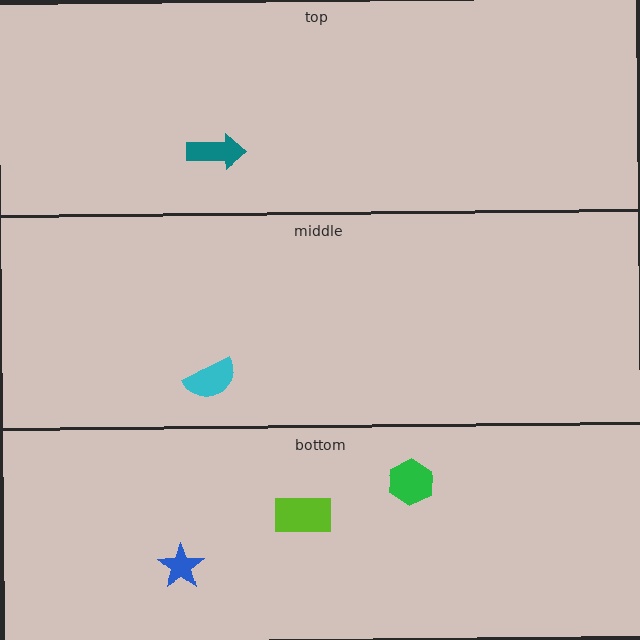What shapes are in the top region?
The teal arrow.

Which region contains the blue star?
The bottom region.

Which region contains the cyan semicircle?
The middle region.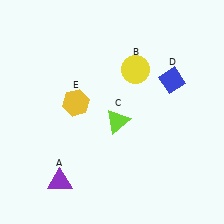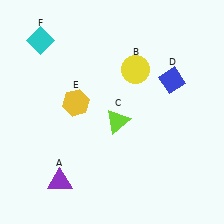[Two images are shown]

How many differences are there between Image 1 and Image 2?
There is 1 difference between the two images.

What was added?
A cyan diamond (F) was added in Image 2.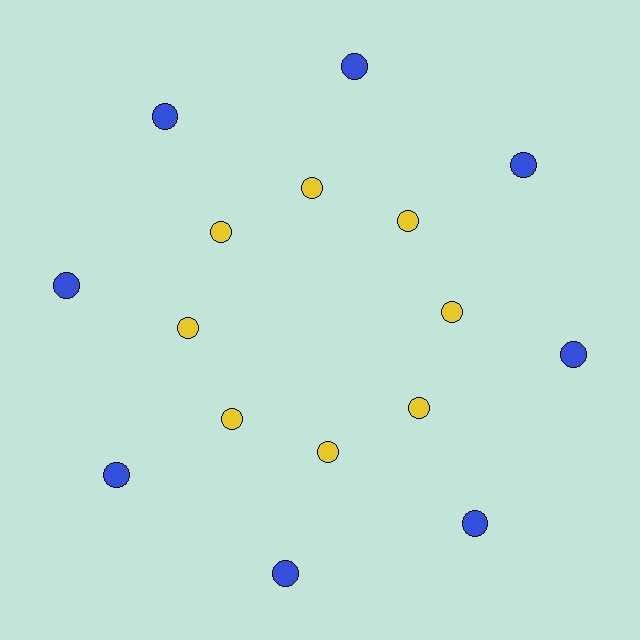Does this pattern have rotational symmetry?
Yes, this pattern has 8-fold rotational symmetry. It looks the same after rotating 45 degrees around the center.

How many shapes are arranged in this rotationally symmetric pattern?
There are 16 shapes, arranged in 8 groups of 2.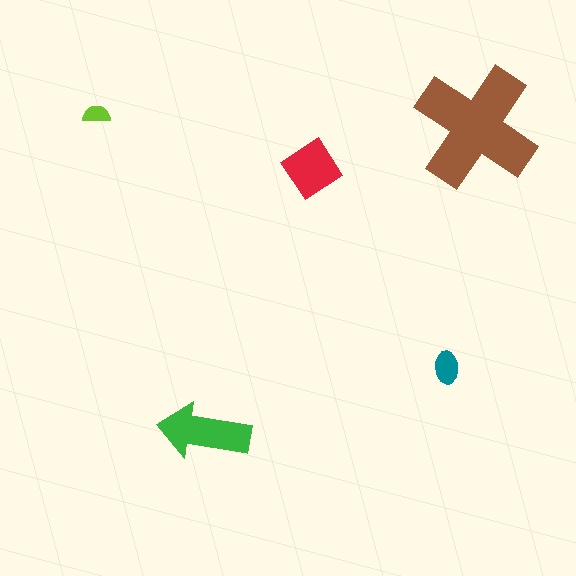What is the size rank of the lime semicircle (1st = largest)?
5th.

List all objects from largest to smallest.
The brown cross, the green arrow, the red diamond, the teal ellipse, the lime semicircle.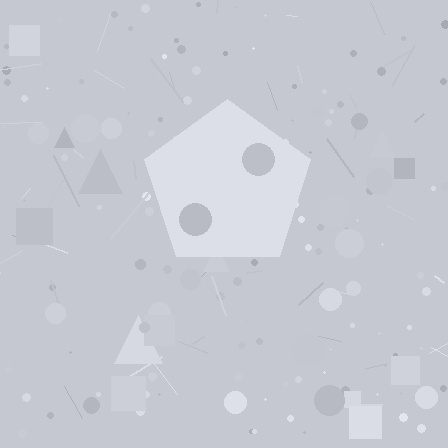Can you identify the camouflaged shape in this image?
The camouflaged shape is a pentagon.